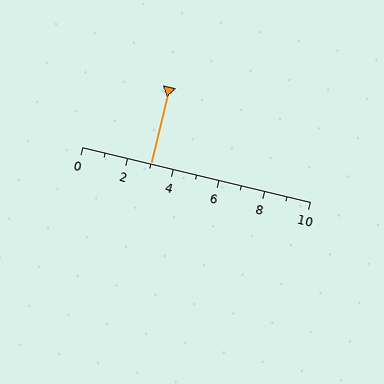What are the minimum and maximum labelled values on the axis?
The axis runs from 0 to 10.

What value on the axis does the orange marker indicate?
The marker indicates approximately 3.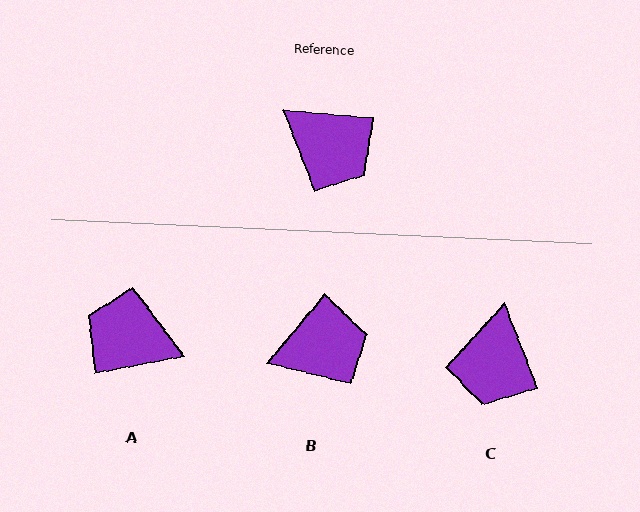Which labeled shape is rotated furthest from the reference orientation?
A, about 164 degrees away.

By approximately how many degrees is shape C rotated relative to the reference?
Approximately 63 degrees clockwise.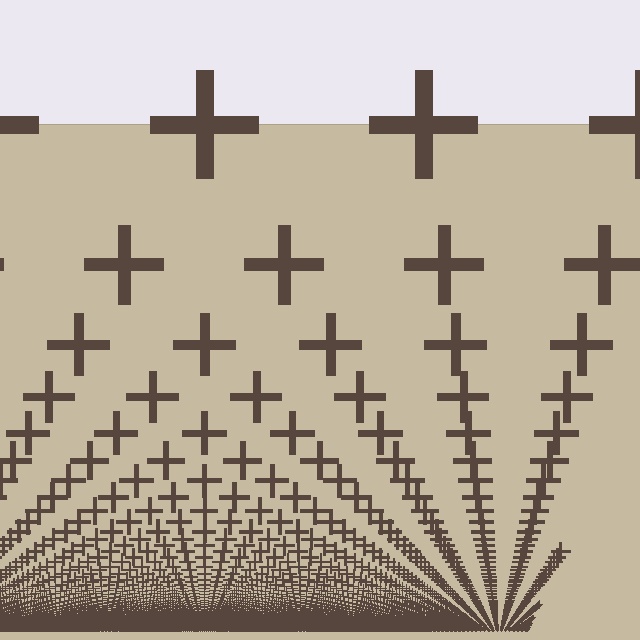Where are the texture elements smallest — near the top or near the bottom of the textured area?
Near the bottom.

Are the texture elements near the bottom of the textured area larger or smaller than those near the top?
Smaller. The gradient is inverted — elements near the bottom are smaller and denser.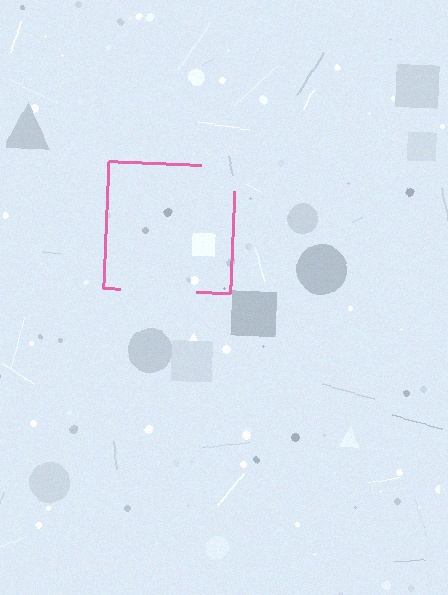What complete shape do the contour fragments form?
The contour fragments form a square.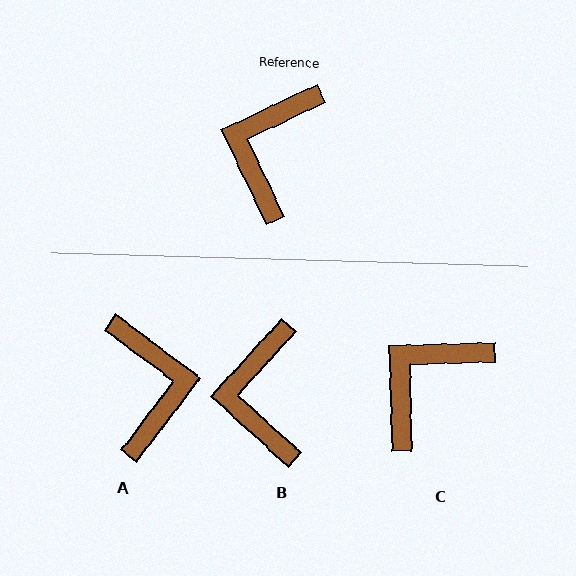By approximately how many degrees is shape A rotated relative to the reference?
Approximately 152 degrees clockwise.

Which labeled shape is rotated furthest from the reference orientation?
A, about 152 degrees away.